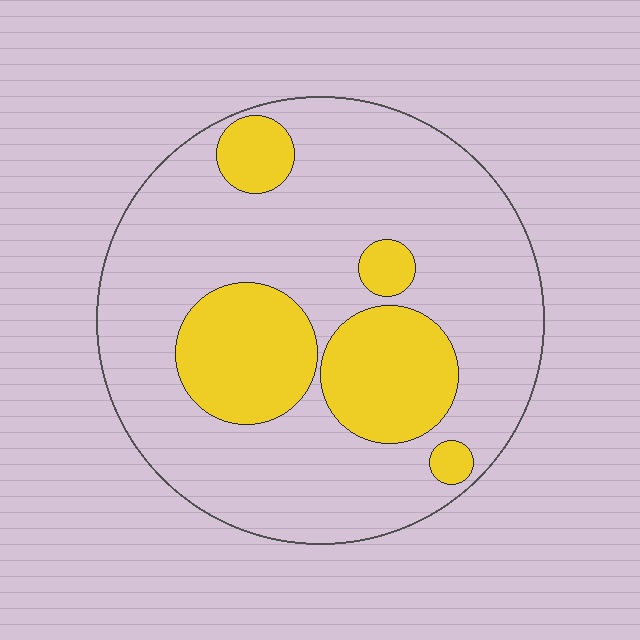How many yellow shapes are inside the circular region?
5.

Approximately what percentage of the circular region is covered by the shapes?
Approximately 25%.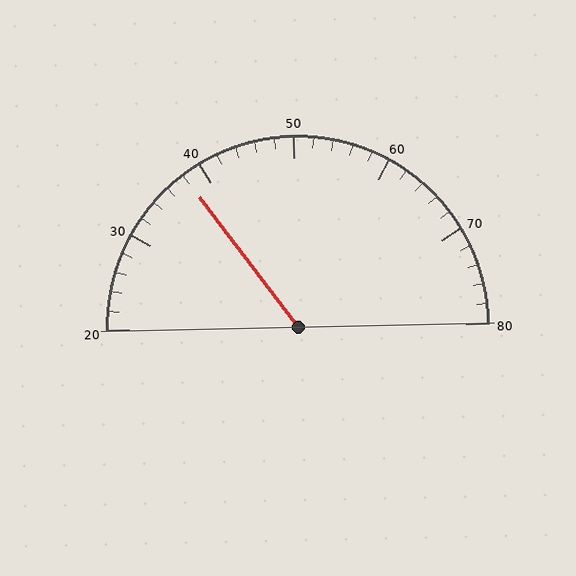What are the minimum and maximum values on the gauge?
The gauge ranges from 20 to 80.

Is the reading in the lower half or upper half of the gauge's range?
The reading is in the lower half of the range (20 to 80).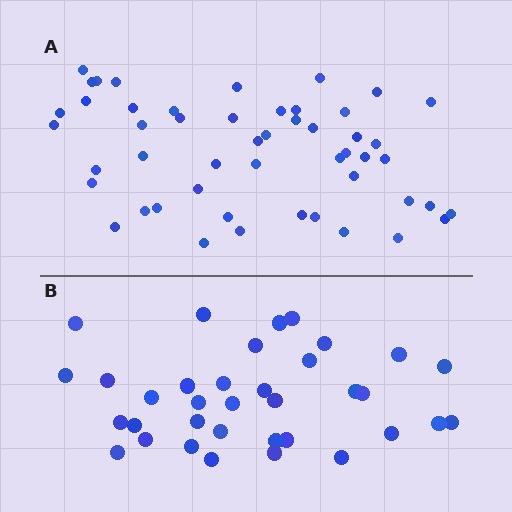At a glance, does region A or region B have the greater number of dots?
Region A (the top region) has more dots.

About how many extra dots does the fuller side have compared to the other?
Region A has approximately 15 more dots than region B.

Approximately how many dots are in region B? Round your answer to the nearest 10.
About 40 dots. (The exact count is 35, which rounds to 40.)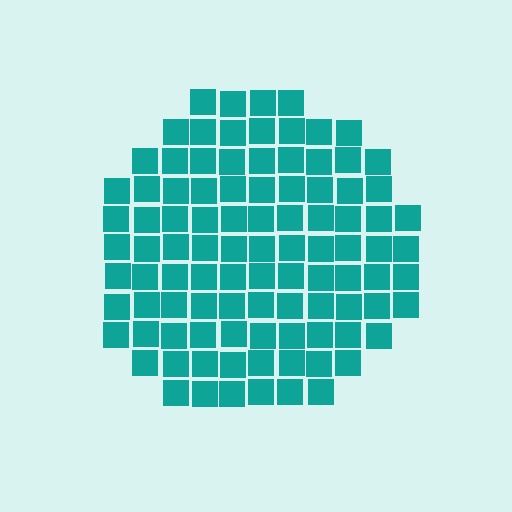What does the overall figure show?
The overall figure shows a circle.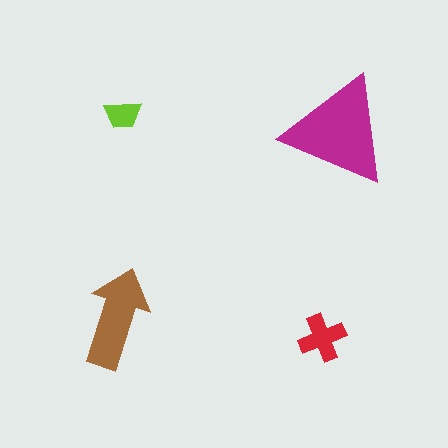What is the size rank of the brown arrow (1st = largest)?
2nd.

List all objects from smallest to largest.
The lime trapezoid, the red cross, the brown arrow, the magenta triangle.